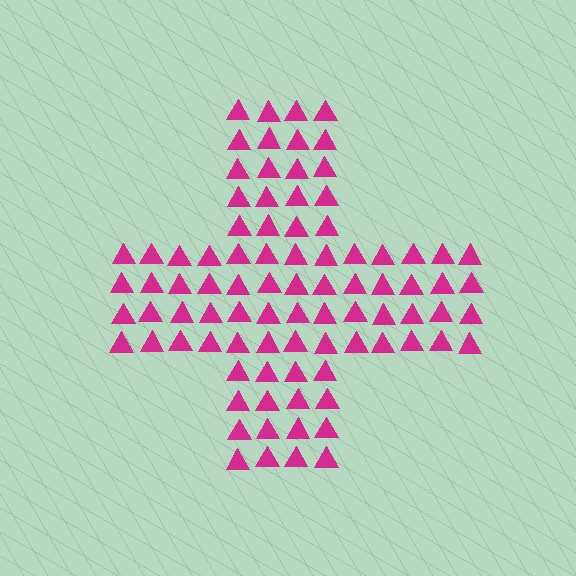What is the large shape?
The large shape is a cross.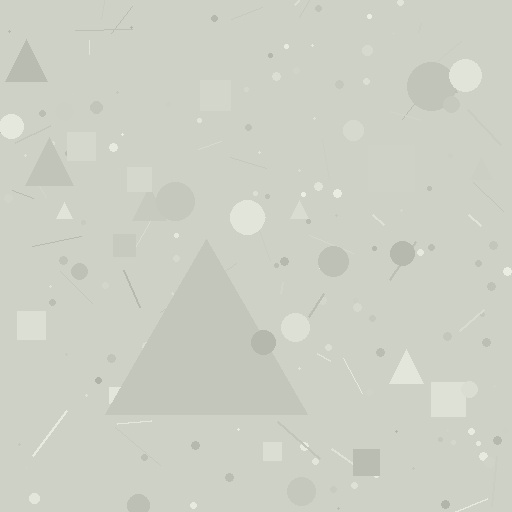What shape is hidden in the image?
A triangle is hidden in the image.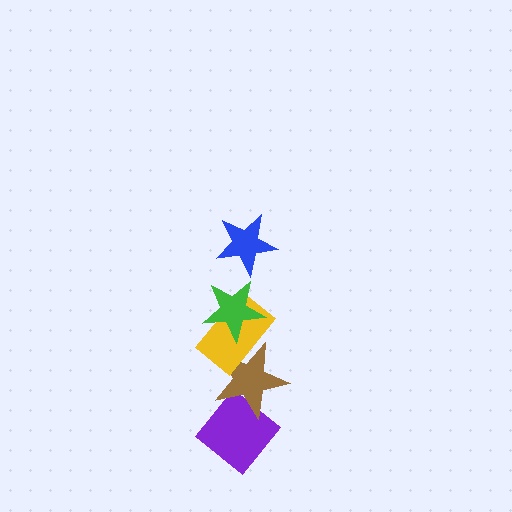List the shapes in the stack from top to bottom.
From top to bottom: the blue star, the green star, the yellow rectangle, the brown star, the purple diamond.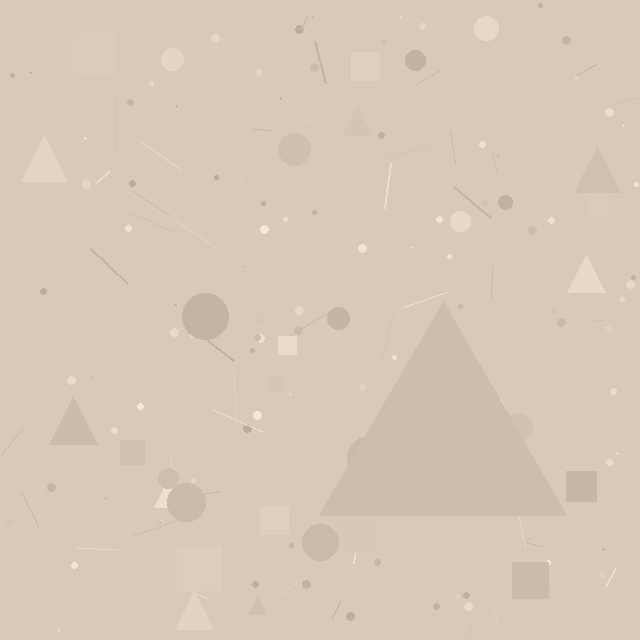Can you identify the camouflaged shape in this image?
The camouflaged shape is a triangle.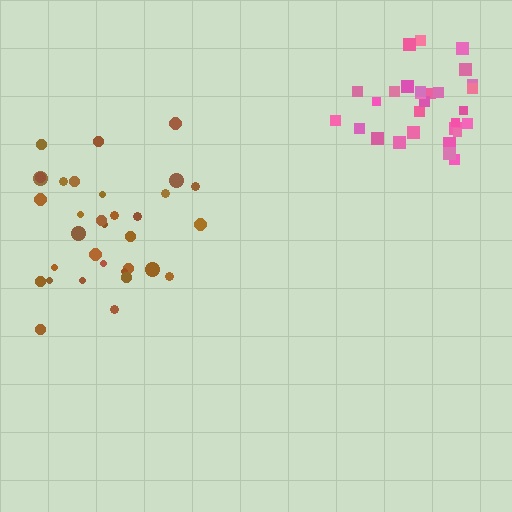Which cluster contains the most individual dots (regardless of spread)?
Brown (33).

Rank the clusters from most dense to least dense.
pink, brown.